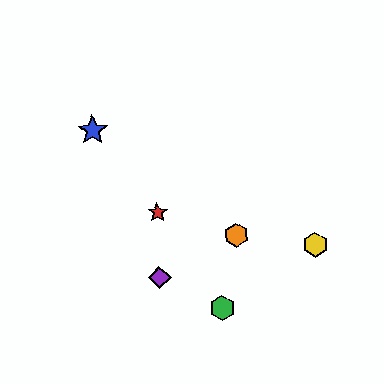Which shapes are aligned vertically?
The red star, the purple diamond are aligned vertically.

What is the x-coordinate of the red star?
The red star is at x≈157.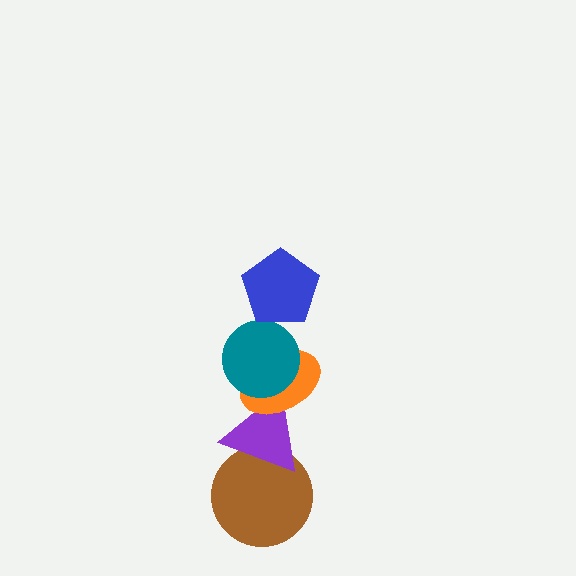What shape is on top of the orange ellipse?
The teal circle is on top of the orange ellipse.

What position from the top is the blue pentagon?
The blue pentagon is 1st from the top.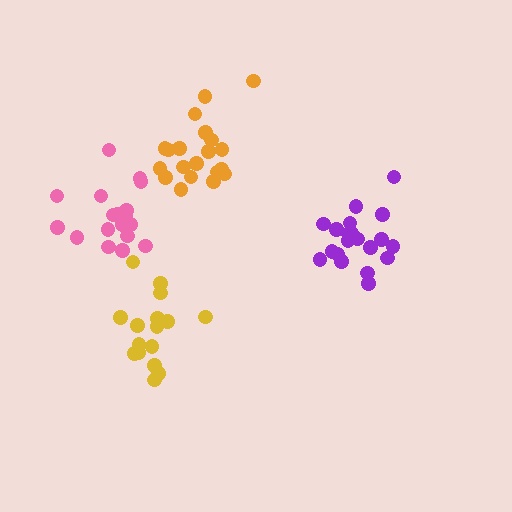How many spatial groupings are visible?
There are 4 spatial groupings.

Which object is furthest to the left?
The pink cluster is leftmost.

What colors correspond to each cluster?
The clusters are colored: orange, purple, yellow, pink.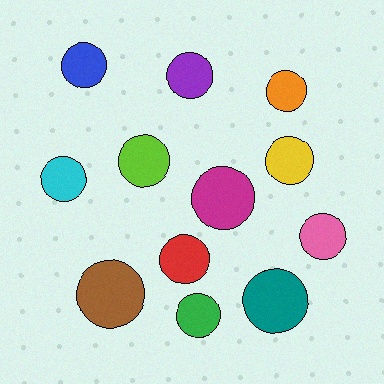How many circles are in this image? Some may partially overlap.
There are 12 circles.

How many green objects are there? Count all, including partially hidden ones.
There is 1 green object.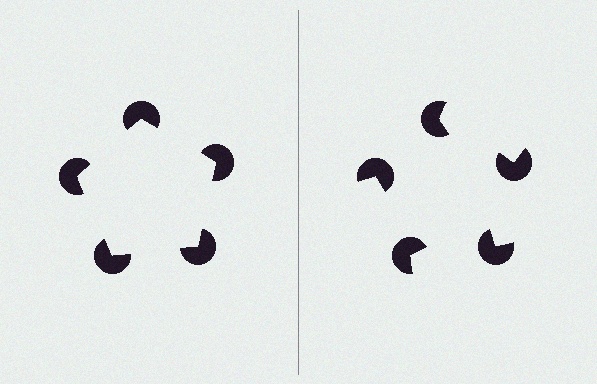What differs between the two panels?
The pac-man discs are positioned identically on both sides; only the wedge orientations differ. On the left they align to a pentagon; on the right they are misaligned.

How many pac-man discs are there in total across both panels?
10 — 5 on each side.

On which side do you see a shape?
An illusory pentagon appears on the left side. On the right side the wedge cuts are rotated, so no coherent shape forms.